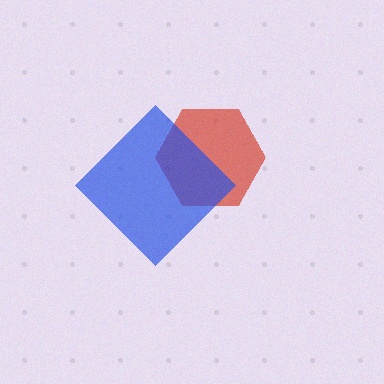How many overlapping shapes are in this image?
There are 2 overlapping shapes in the image.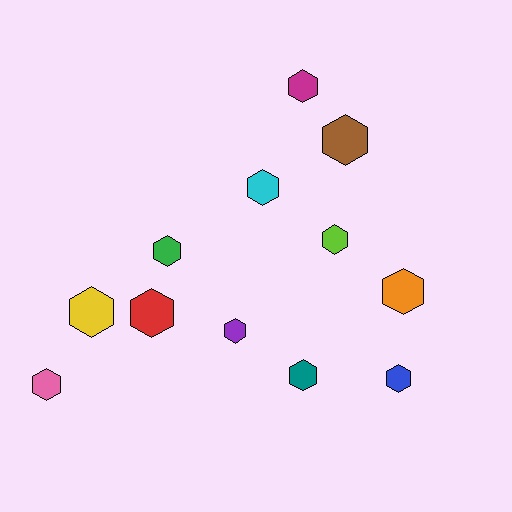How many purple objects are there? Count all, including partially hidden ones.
There is 1 purple object.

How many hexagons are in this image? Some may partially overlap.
There are 12 hexagons.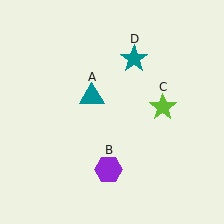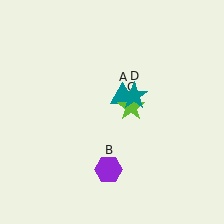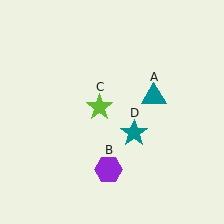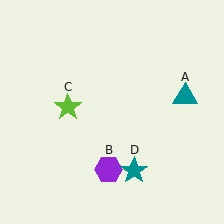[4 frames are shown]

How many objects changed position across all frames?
3 objects changed position: teal triangle (object A), lime star (object C), teal star (object D).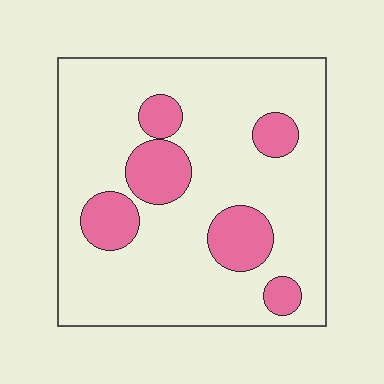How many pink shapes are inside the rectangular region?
6.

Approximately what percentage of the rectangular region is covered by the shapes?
Approximately 20%.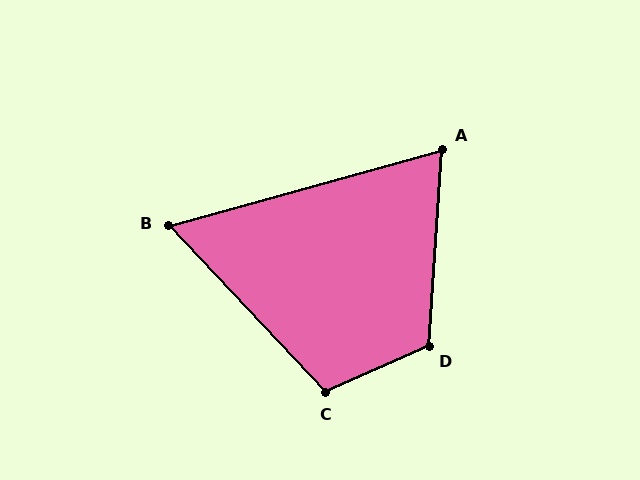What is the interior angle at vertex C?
Approximately 109 degrees (obtuse).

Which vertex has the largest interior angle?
D, at approximately 118 degrees.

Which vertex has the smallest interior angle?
B, at approximately 62 degrees.